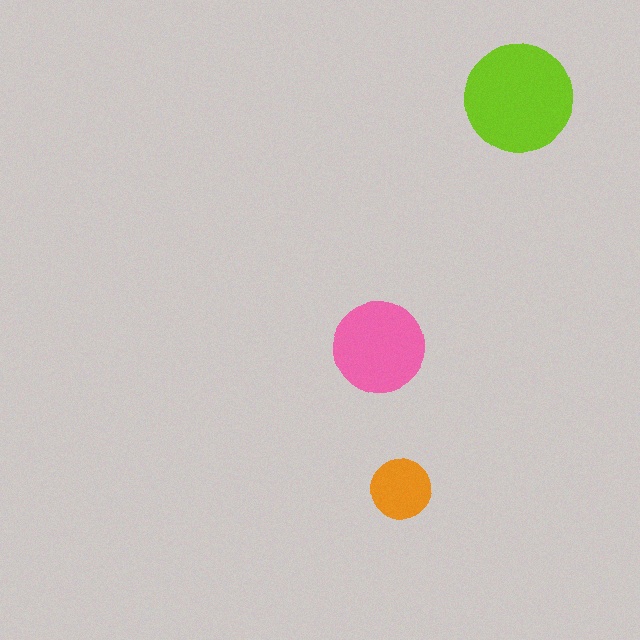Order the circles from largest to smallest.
the lime one, the pink one, the orange one.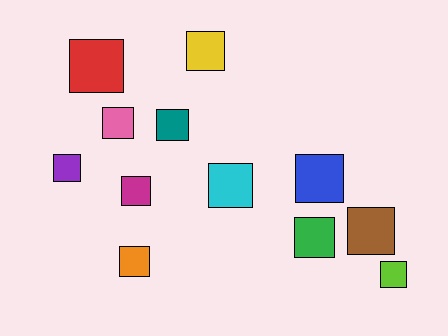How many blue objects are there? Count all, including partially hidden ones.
There is 1 blue object.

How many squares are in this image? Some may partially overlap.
There are 12 squares.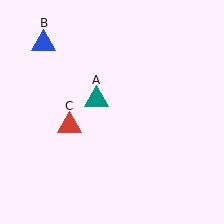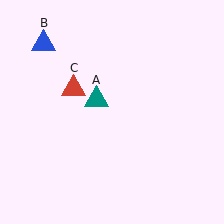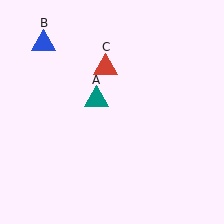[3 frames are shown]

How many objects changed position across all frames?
1 object changed position: red triangle (object C).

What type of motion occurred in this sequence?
The red triangle (object C) rotated clockwise around the center of the scene.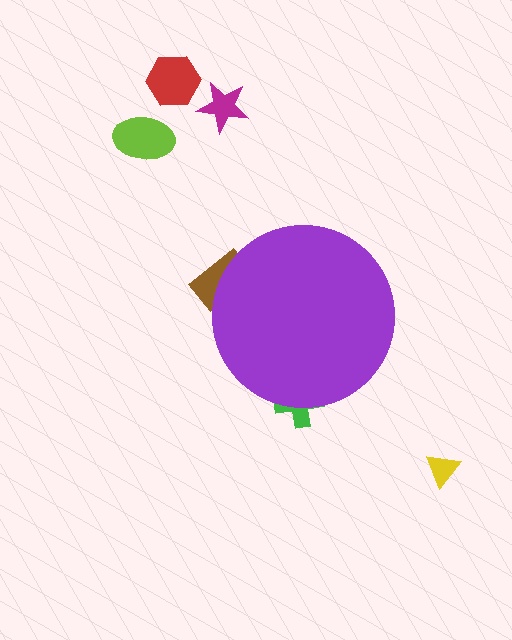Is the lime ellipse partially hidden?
No, the lime ellipse is fully visible.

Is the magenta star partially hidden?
No, the magenta star is fully visible.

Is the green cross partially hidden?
Yes, the green cross is partially hidden behind the purple circle.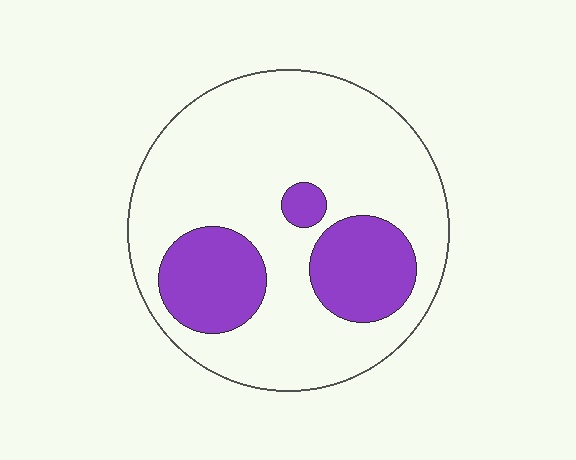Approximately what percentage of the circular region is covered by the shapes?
Approximately 25%.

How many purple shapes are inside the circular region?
3.